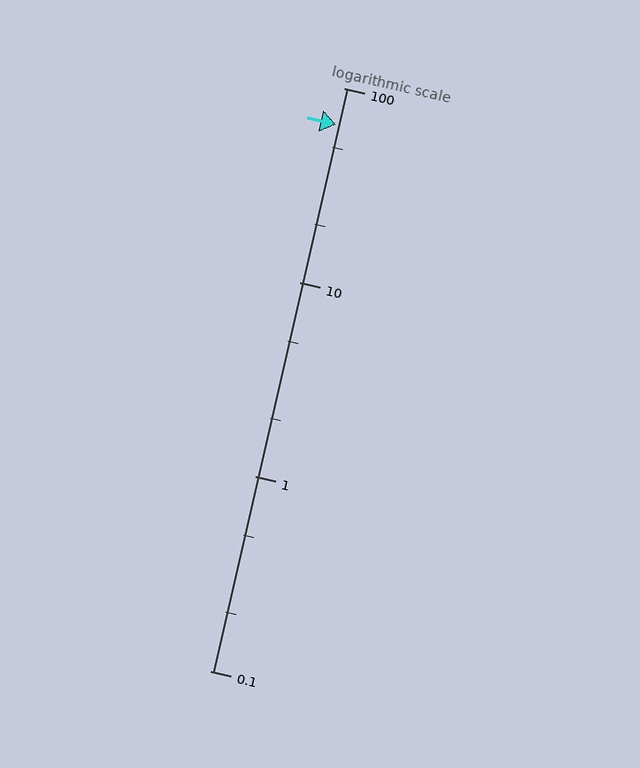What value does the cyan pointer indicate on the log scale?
The pointer indicates approximately 65.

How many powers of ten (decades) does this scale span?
The scale spans 3 decades, from 0.1 to 100.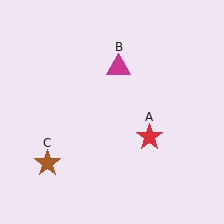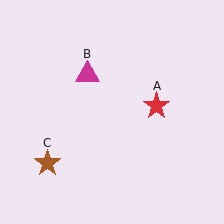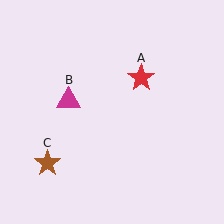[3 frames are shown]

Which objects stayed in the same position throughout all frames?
Brown star (object C) remained stationary.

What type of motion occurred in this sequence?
The red star (object A), magenta triangle (object B) rotated counterclockwise around the center of the scene.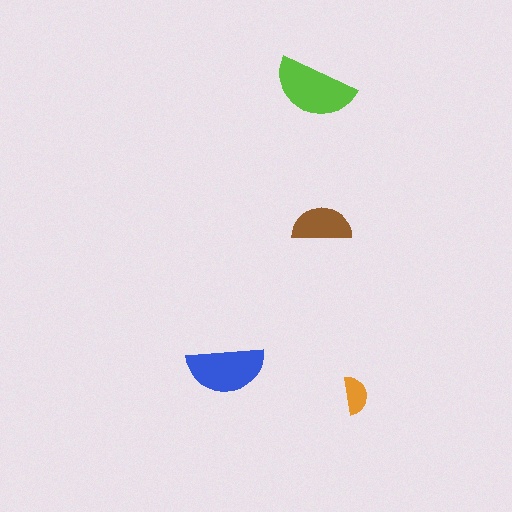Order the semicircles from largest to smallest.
the lime one, the blue one, the brown one, the orange one.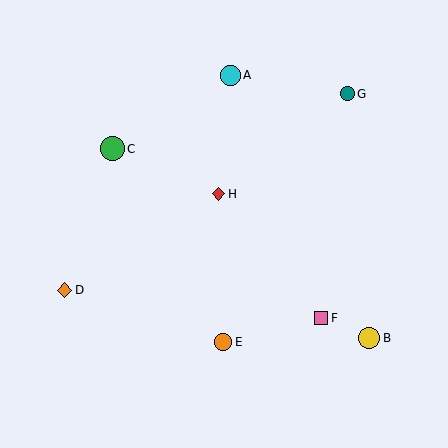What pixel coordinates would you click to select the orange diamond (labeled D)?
Click at (65, 290) to select the orange diamond D.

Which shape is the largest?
The green circle (labeled C) is the largest.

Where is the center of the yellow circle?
The center of the yellow circle is at (369, 338).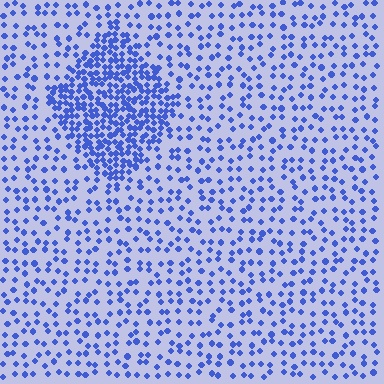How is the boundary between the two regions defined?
The boundary is defined by a change in element density (approximately 2.7x ratio). All elements are the same color, size, and shape.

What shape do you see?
I see a diamond.